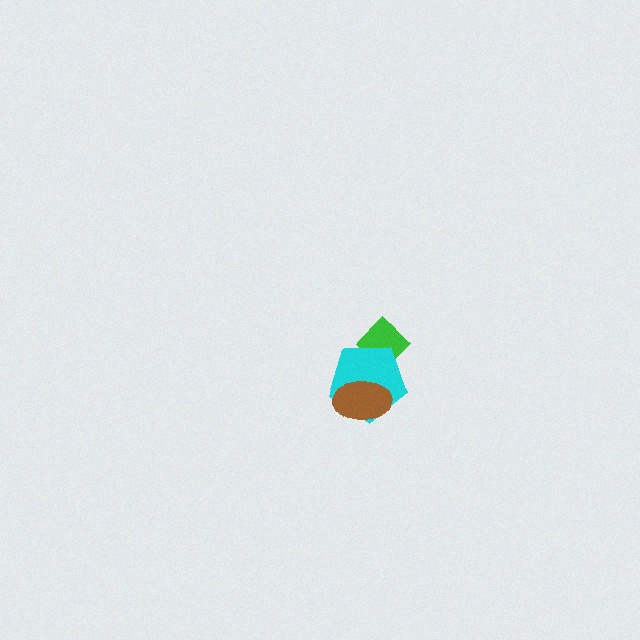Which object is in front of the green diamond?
The cyan pentagon is in front of the green diamond.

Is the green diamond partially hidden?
Yes, it is partially covered by another shape.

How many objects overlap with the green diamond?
1 object overlaps with the green diamond.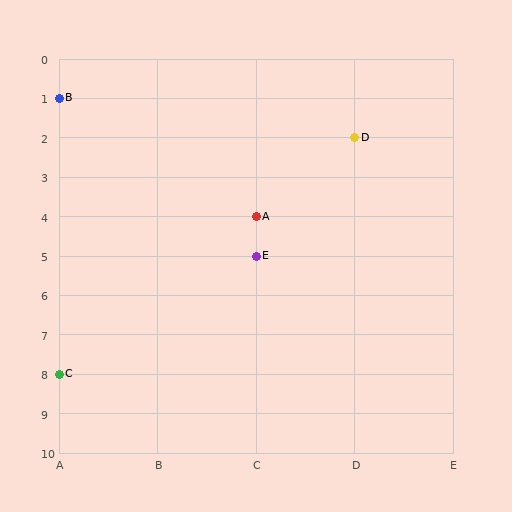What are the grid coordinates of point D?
Point D is at grid coordinates (D, 2).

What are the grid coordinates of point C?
Point C is at grid coordinates (A, 8).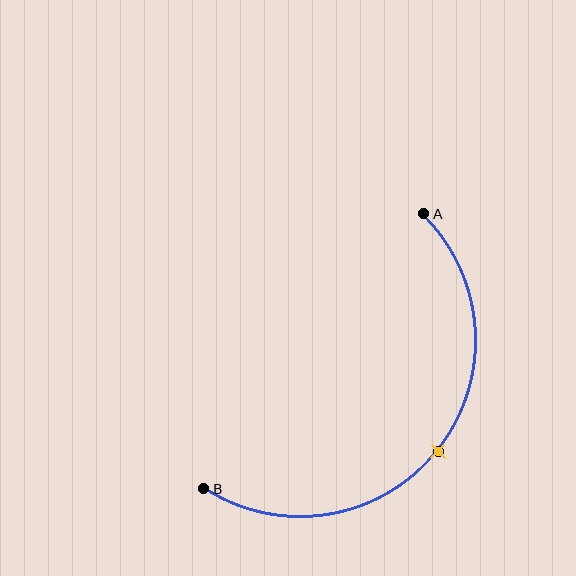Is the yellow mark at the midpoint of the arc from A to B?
Yes. The yellow mark lies on the arc at equal arc-length from both A and B — it is the arc midpoint.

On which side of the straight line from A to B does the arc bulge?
The arc bulges below and to the right of the straight line connecting A and B.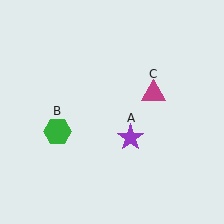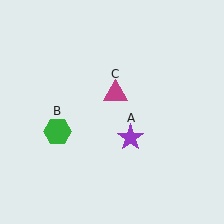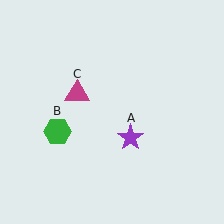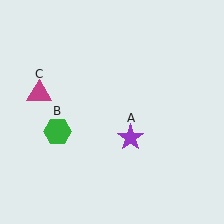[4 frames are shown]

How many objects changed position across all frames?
1 object changed position: magenta triangle (object C).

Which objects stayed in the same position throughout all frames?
Purple star (object A) and green hexagon (object B) remained stationary.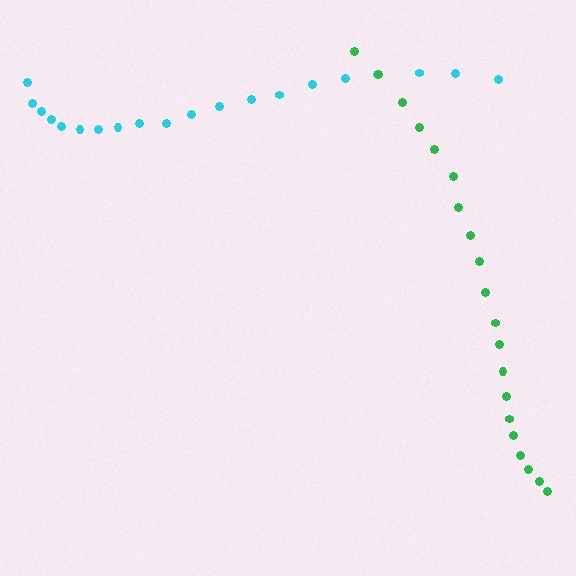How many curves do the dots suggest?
There are 2 distinct paths.